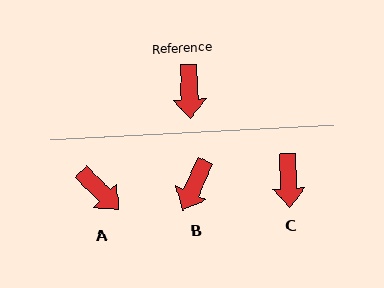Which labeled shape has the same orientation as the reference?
C.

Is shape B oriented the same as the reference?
No, it is off by about 28 degrees.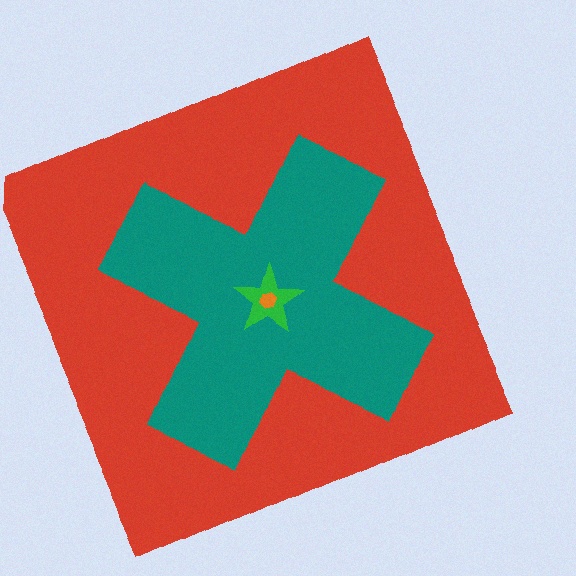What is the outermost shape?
The red square.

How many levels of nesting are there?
4.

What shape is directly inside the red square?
The teal cross.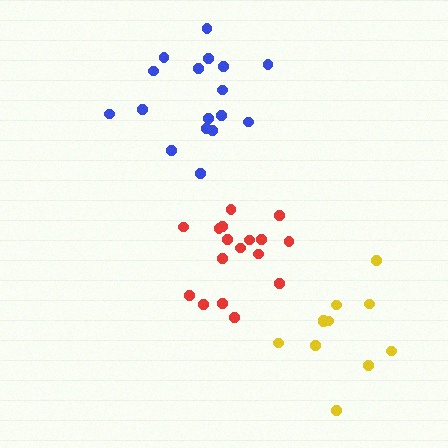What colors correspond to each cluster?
The clusters are colored: red, yellow, blue.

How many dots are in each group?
Group 1: 17 dots, Group 2: 11 dots, Group 3: 17 dots (45 total).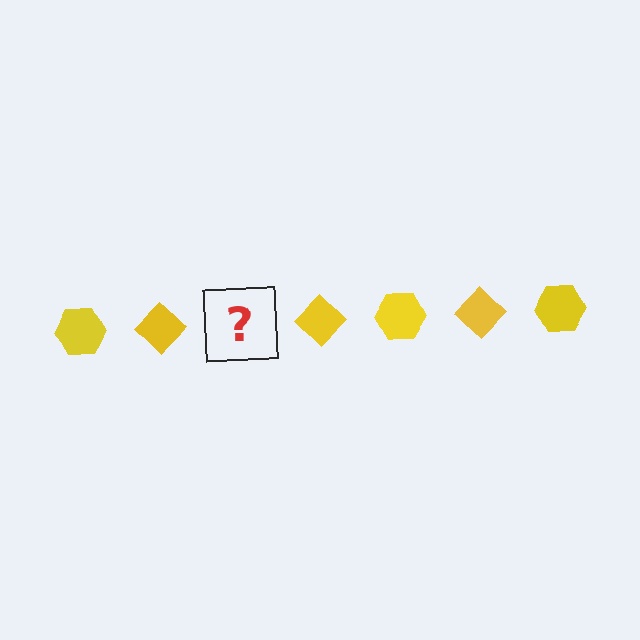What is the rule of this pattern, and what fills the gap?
The rule is that the pattern cycles through hexagon, diamond shapes in yellow. The gap should be filled with a yellow hexagon.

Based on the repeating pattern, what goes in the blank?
The blank should be a yellow hexagon.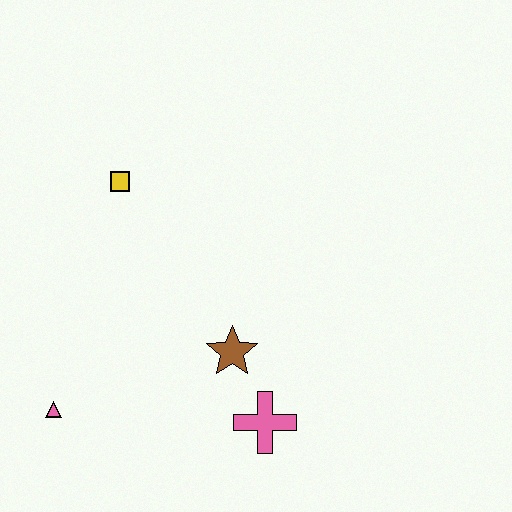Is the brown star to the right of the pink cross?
No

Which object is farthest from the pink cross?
The yellow square is farthest from the pink cross.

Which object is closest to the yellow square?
The brown star is closest to the yellow square.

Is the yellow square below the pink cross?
No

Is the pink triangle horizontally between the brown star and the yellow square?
No